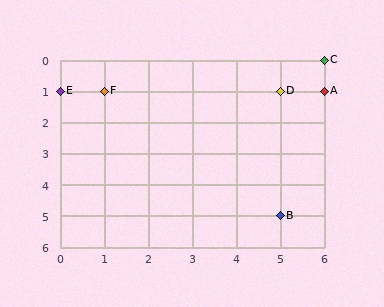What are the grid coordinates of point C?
Point C is at grid coordinates (6, 0).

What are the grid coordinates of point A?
Point A is at grid coordinates (6, 1).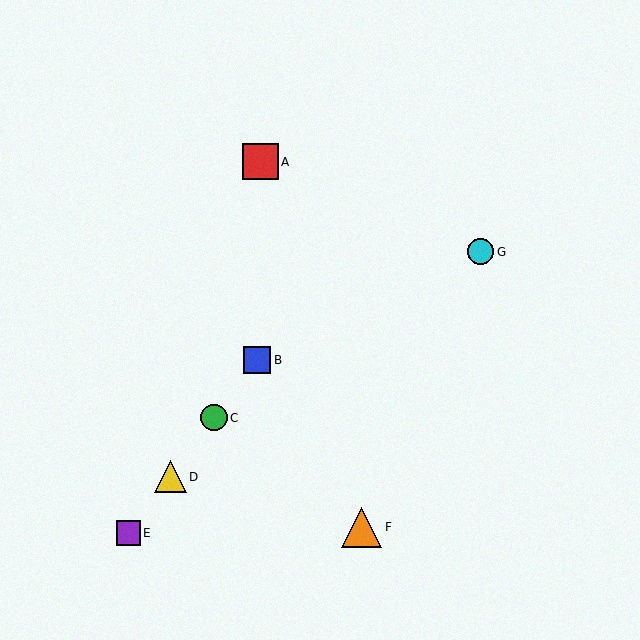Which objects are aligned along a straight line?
Objects B, C, D, E are aligned along a straight line.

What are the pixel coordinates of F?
Object F is at (362, 527).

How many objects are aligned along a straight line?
4 objects (B, C, D, E) are aligned along a straight line.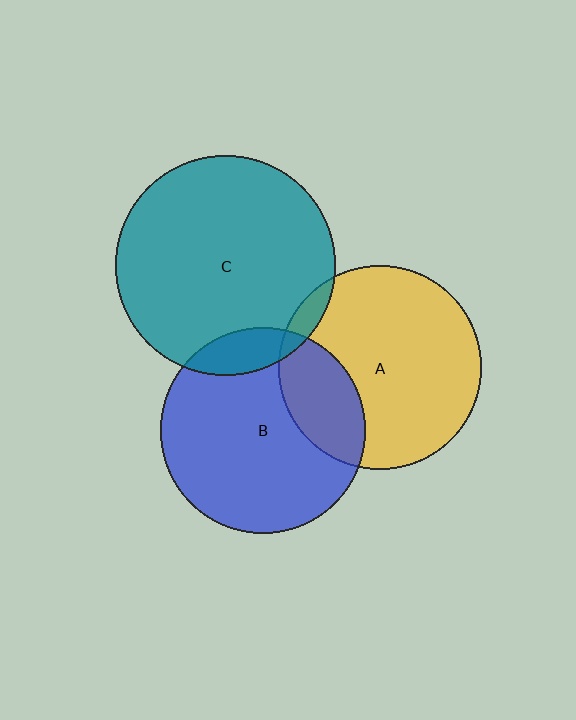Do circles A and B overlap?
Yes.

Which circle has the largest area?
Circle C (teal).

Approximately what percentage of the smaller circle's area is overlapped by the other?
Approximately 25%.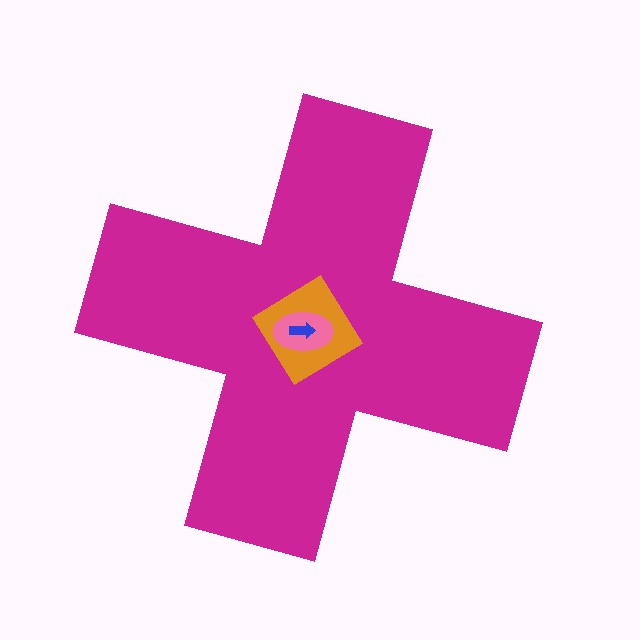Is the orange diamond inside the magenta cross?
Yes.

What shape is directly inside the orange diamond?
The pink ellipse.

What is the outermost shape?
The magenta cross.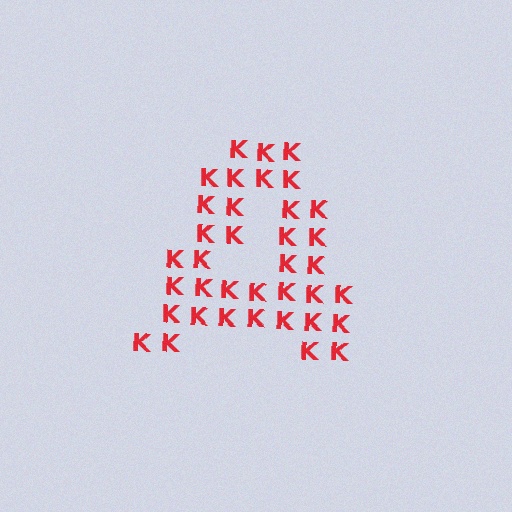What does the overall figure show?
The overall figure shows the letter A.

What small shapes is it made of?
It is made of small letter K's.